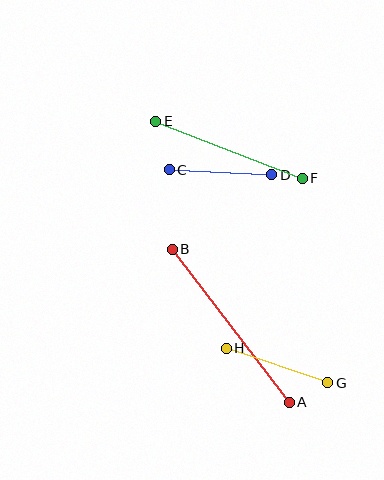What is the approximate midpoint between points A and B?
The midpoint is at approximately (231, 326) pixels.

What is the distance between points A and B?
The distance is approximately 193 pixels.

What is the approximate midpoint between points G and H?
The midpoint is at approximately (277, 366) pixels.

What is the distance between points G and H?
The distance is approximately 107 pixels.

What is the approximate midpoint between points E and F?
The midpoint is at approximately (229, 150) pixels.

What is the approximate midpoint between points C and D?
The midpoint is at approximately (221, 172) pixels.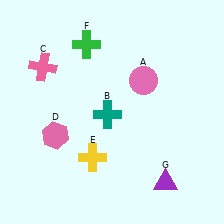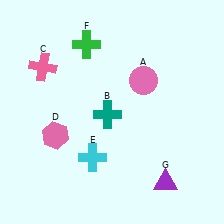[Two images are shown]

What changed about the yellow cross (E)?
In Image 1, E is yellow. In Image 2, it changed to cyan.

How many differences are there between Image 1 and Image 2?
There is 1 difference between the two images.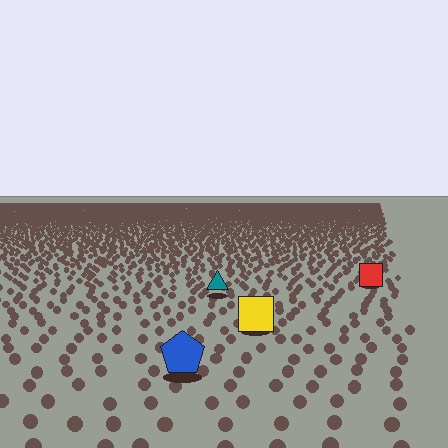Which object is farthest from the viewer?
The red square is farthest from the viewer. It appears smaller and the ground texture around it is denser.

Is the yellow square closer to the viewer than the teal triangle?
Yes. The yellow square is closer — you can tell from the texture gradient: the ground texture is coarser near it.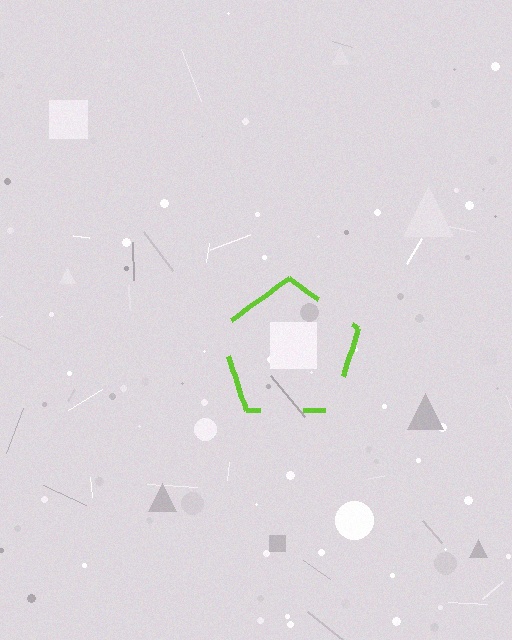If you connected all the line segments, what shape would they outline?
They would outline a pentagon.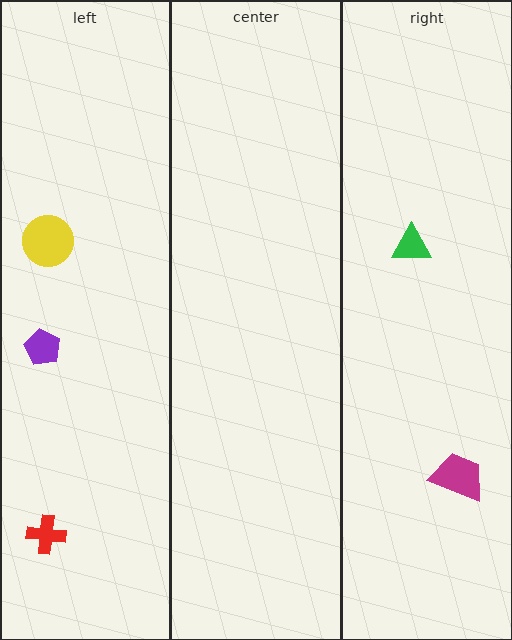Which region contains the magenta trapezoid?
The right region.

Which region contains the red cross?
The left region.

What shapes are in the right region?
The magenta trapezoid, the green triangle.